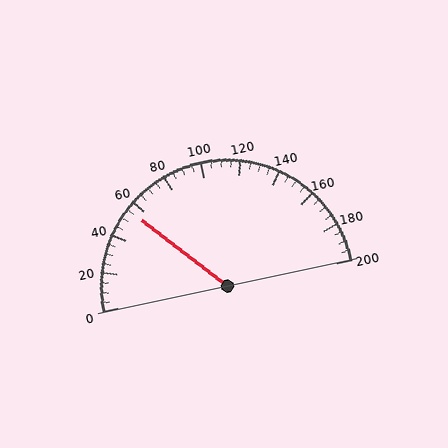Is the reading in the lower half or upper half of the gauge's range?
The reading is in the lower half of the range (0 to 200).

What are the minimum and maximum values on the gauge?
The gauge ranges from 0 to 200.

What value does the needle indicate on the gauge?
The needle indicates approximately 55.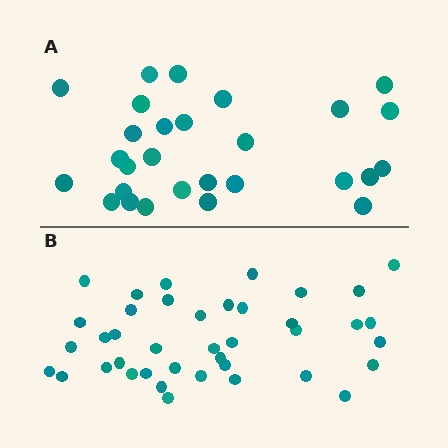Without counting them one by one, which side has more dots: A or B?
Region B (the bottom region) has more dots.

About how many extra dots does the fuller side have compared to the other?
Region B has roughly 12 or so more dots than region A.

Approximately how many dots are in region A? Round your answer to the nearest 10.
About 30 dots. (The exact count is 28, which rounds to 30.)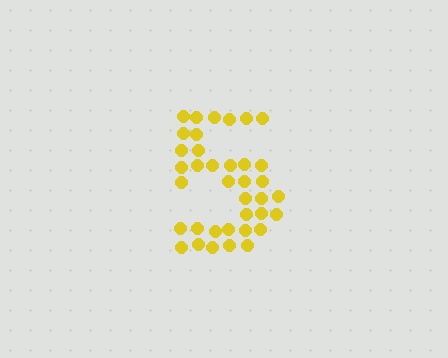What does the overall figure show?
The overall figure shows the digit 5.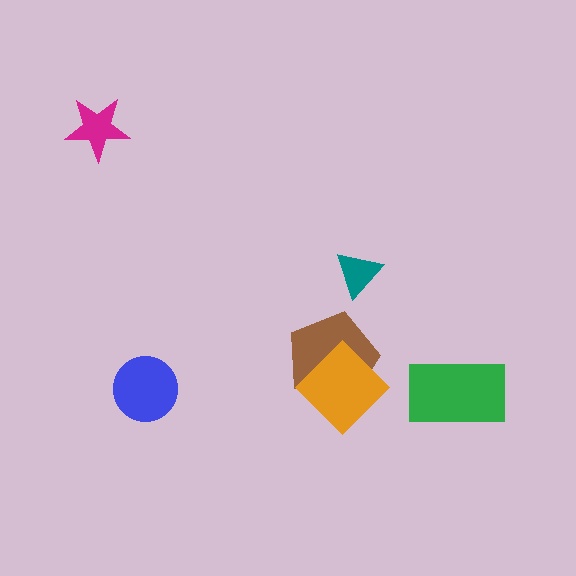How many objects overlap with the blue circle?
0 objects overlap with the blue circle.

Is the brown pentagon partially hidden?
Yes, it is partially covered by another shape.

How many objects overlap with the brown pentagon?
1 object overlaps with the brown pentagon.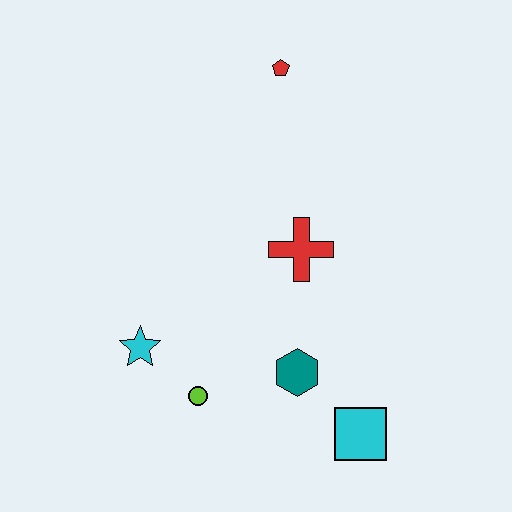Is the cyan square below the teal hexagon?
Yes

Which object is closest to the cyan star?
The lime circle is closest to the cyan star.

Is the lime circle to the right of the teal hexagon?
No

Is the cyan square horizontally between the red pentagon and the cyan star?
No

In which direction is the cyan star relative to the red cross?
The cyan star is to the left of the red cross.